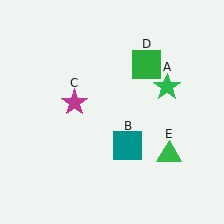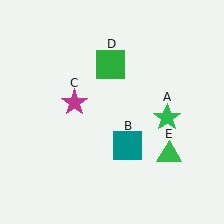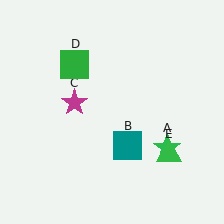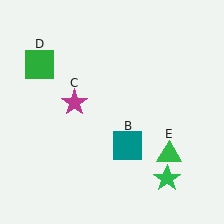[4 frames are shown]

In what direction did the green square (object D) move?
The green square (object D) moved left.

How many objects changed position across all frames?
2 objects changed position: green star (object A), green square (object D).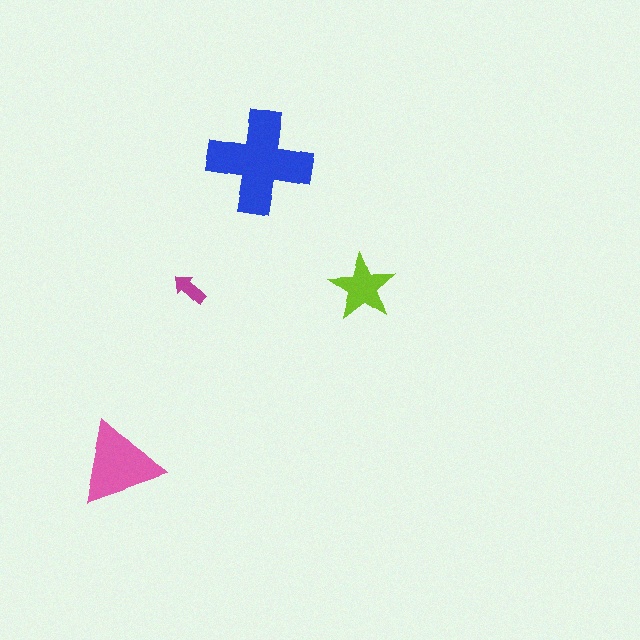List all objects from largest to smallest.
The blue cross, the pink triangle, the lime star, the magenta arrow.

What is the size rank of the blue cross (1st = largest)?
1st.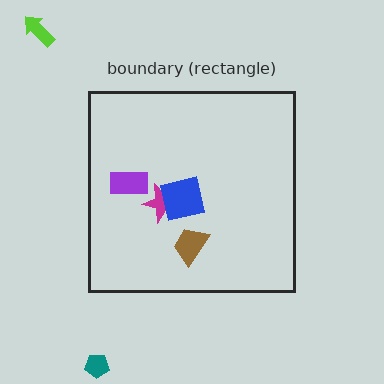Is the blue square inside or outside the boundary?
Inside.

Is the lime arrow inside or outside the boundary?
Outside.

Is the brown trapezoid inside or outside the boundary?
Inside.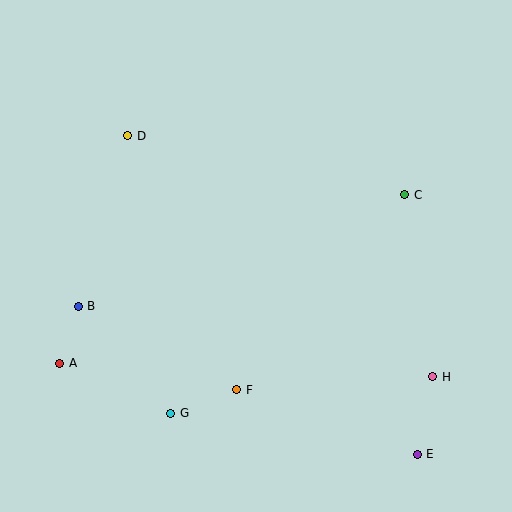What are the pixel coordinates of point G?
Point G is at (171, 413).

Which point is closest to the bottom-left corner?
Point A is closest to the bottom-left corner.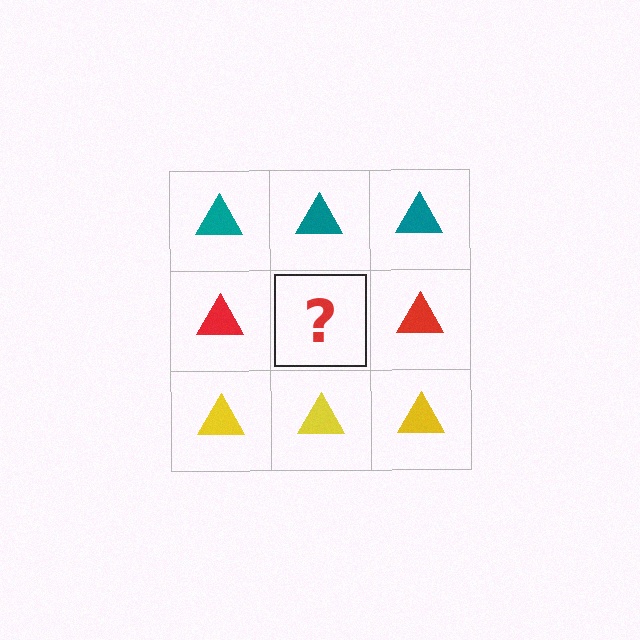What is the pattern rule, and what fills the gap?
The rule is that each row has a consistent color. The gap should be filled with a red triangle.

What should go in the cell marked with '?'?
The missing cell should contain a red triangle.